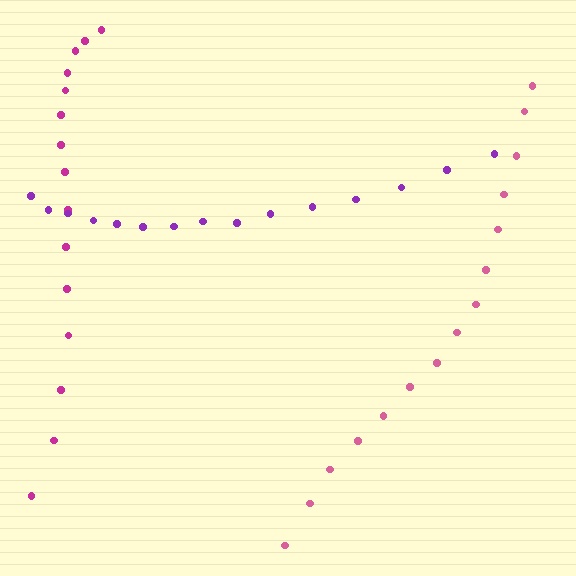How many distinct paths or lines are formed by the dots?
There are 3 distinct paths.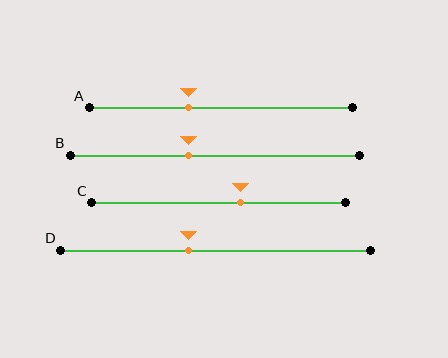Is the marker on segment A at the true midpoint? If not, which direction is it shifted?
No, the marker on segment A is shifted to the left by about 12% of the segment length.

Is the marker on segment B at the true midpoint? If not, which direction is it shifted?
No, the marker on segment B is shifted to the left by about 9% of the segment length.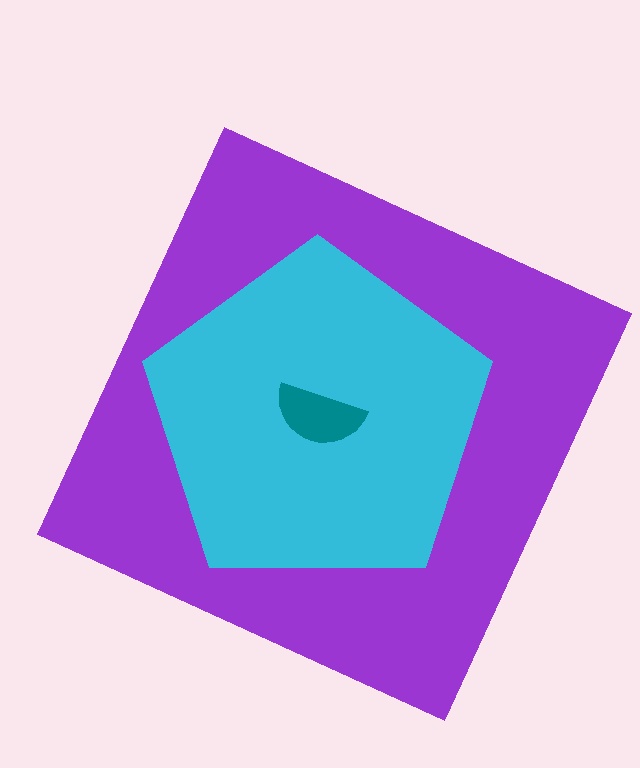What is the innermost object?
The teal semicircle.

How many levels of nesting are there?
3.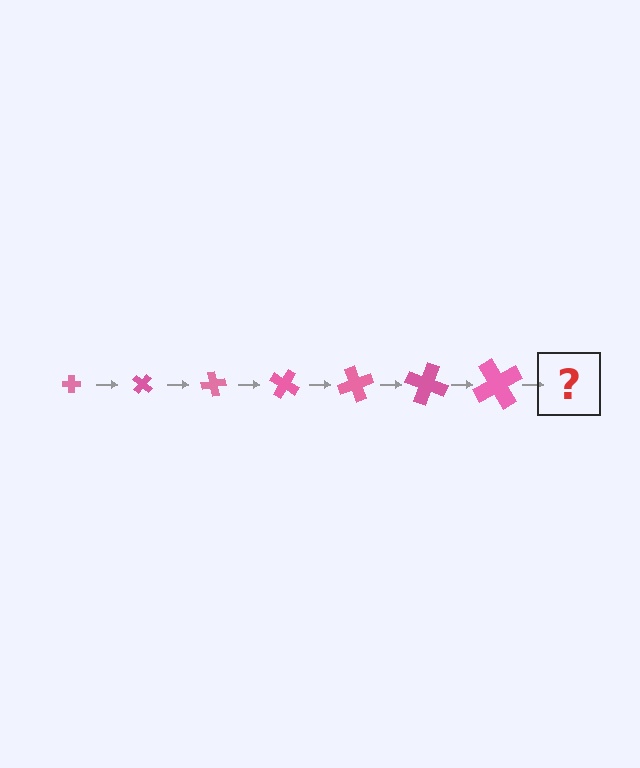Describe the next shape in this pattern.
It should be a cross, larger than the previous one and rotated 280 degrees from the start.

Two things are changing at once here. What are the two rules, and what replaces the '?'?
The two rules are that the cross grows larger each step and it rotates 40 degrees each step. The '?' should be a cross, larger than the previous one and rotated 280 degrees from the start.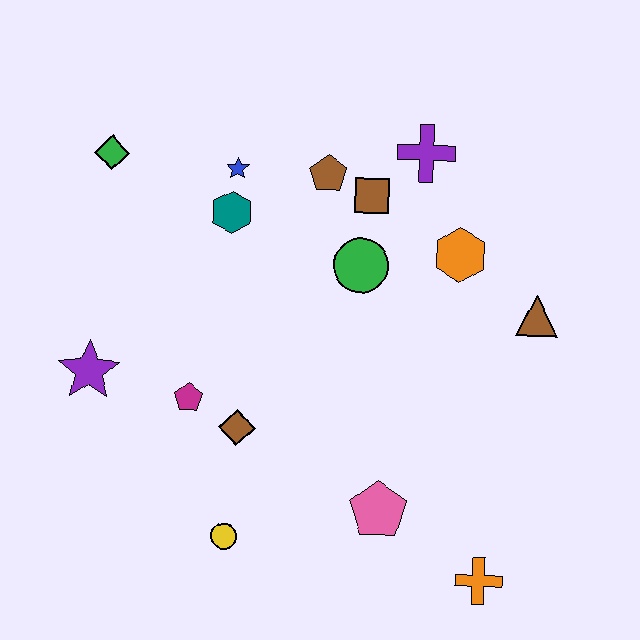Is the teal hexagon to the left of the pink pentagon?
Yes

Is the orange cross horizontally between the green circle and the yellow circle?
No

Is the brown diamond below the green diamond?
Yes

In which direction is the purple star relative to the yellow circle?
The purple star is above the yellow circle.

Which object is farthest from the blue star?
The orange cross is farthest from the blue star.